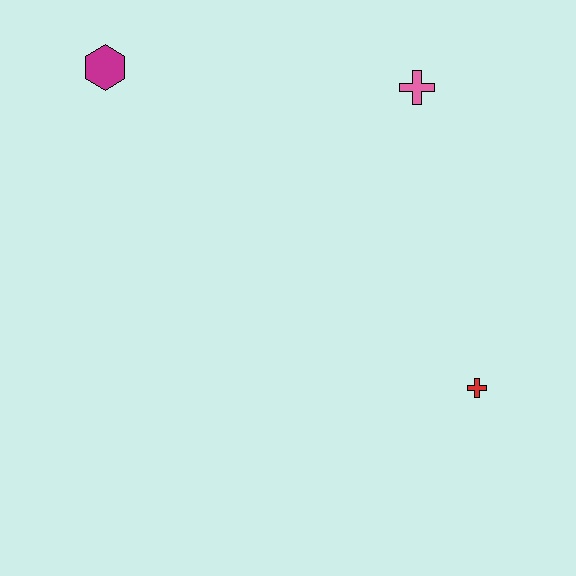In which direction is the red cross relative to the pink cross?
The red cross is below the pink cross.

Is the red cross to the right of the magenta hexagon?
Yes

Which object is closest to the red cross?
The pink cross is closest to the red cross.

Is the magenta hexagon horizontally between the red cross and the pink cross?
No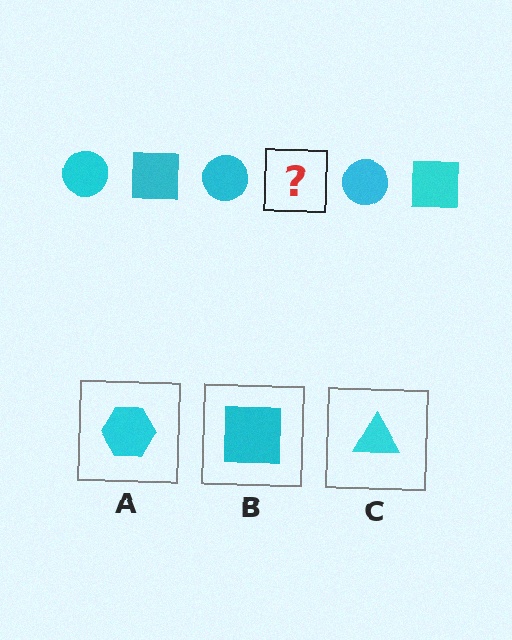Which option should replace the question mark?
Option B.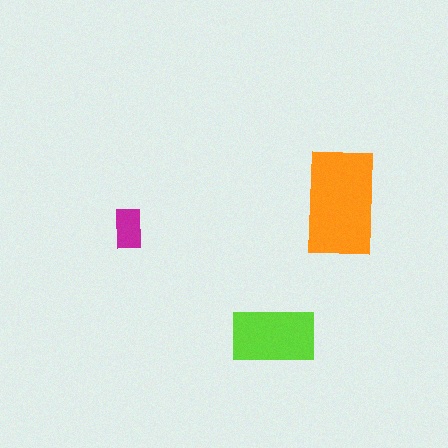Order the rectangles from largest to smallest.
the orange one, the lime one, the magenta one.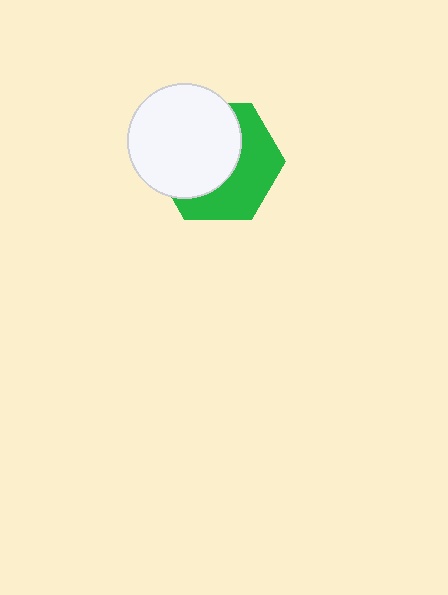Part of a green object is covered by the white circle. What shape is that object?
It is a hexagon.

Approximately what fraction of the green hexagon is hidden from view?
Roughly 55% of the green hexagon is hidden behind the white circle.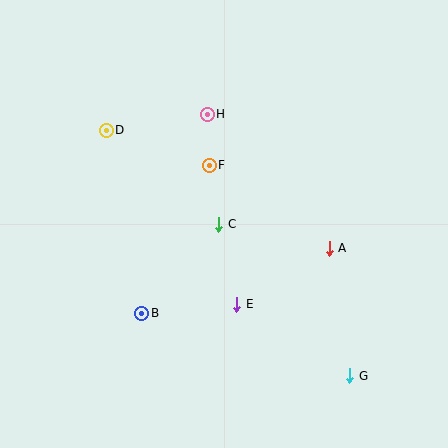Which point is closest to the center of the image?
Point C at (219, 224) is closest to the center.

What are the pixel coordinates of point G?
Point G is at (350, 376).